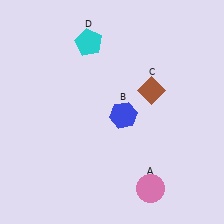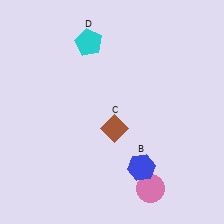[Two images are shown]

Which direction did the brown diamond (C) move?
The brown diamond (C) moved down.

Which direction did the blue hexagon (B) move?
The blue hexagon (B) moved down.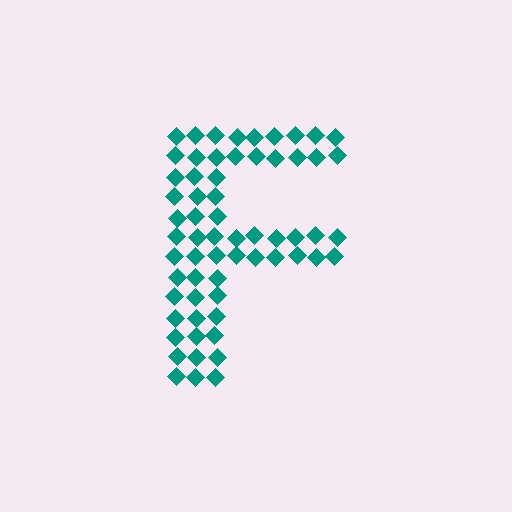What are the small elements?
The small elements are diamonds.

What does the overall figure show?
The overall figure shows the letter F.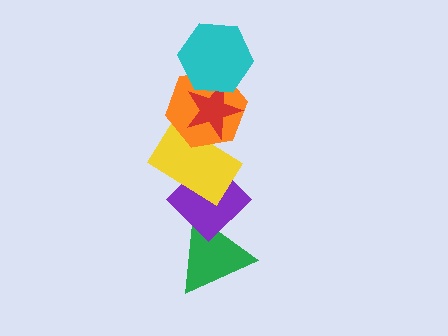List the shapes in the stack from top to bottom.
From top to bottom: the cyan hexagon, the red star, the orange hexagon, the yellow rectangle, the purple diamond, the green triangle.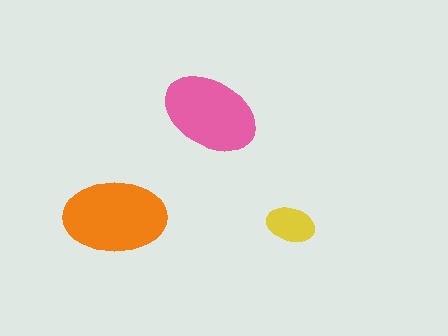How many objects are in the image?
There are 3 objects in the image.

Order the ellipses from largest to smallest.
the orange one, the pink one, the yellow one.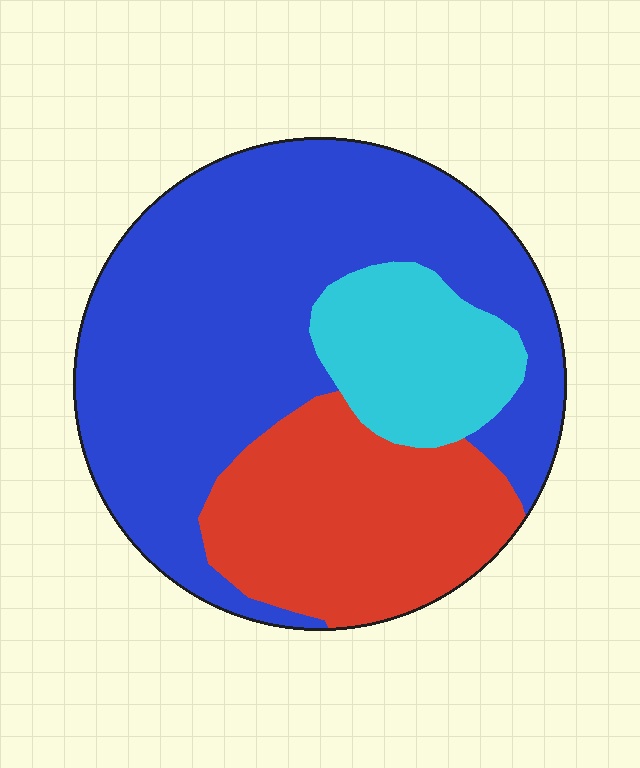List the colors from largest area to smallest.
From largest to smallest: blue, red, cyan.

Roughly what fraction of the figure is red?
Red covers 26% of the figure.